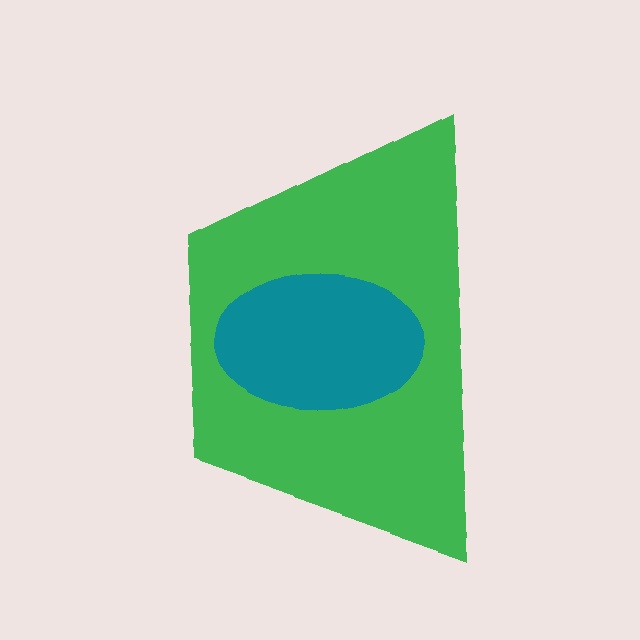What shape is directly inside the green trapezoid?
The teal ellipse.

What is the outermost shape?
The green trapezoid.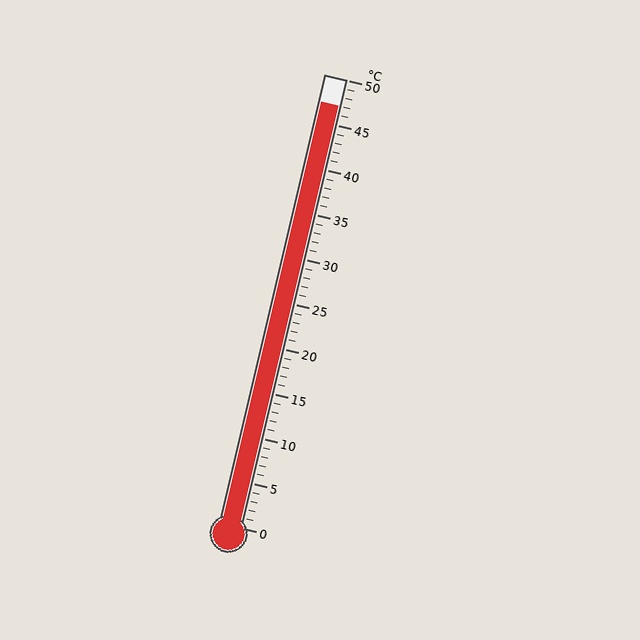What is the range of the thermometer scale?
The thermometer scale ranges from 0°C to 50°C.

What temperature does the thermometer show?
The thermometer shows approximately 47°C.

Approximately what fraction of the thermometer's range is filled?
The thermometer is filled to approximately 95% of its range.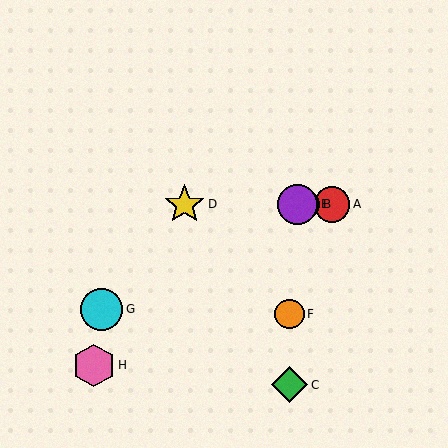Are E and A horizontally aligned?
Yes, both are at y≈204.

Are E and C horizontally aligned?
No, E is at y≈204 and C is at y≈385.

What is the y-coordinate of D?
Object D is at y≈204.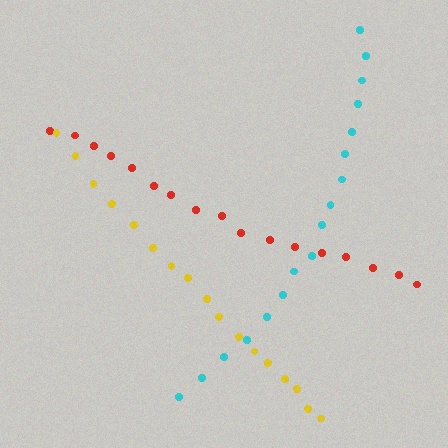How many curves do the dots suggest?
There are 3 distinct paths.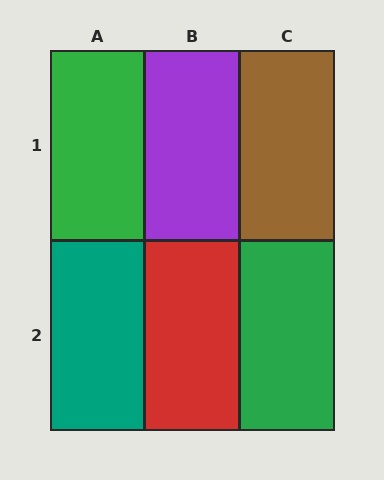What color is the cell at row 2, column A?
Teal.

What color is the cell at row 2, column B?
Red.